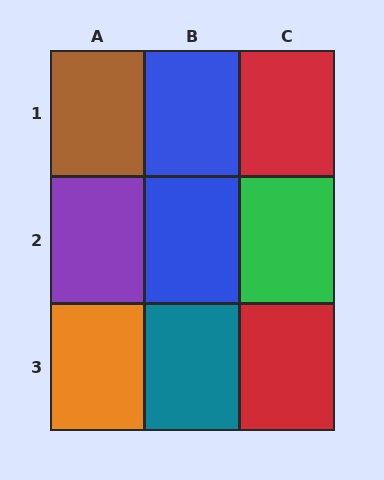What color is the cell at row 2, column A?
Purple.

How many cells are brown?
1 cell is brown.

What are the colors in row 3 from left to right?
Orange, teal, red.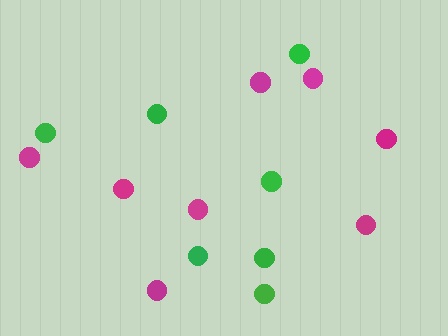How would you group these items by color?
There are 2 groups: one group of green circles (7) and one group of magenta circles (8).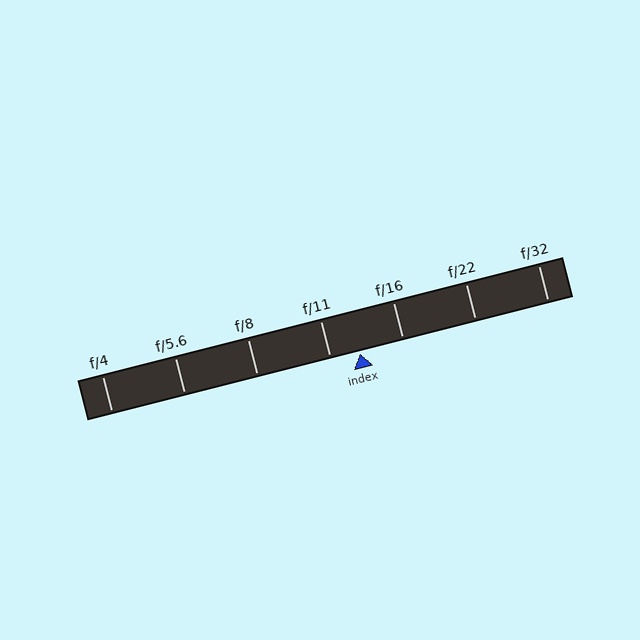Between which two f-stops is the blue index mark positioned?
The index mark is between f/11 and f/16.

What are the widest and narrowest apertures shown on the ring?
The widest aperture shown is f/4 and the narrowest is f/32.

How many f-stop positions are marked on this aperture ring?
There are 7 f-stop positions marked.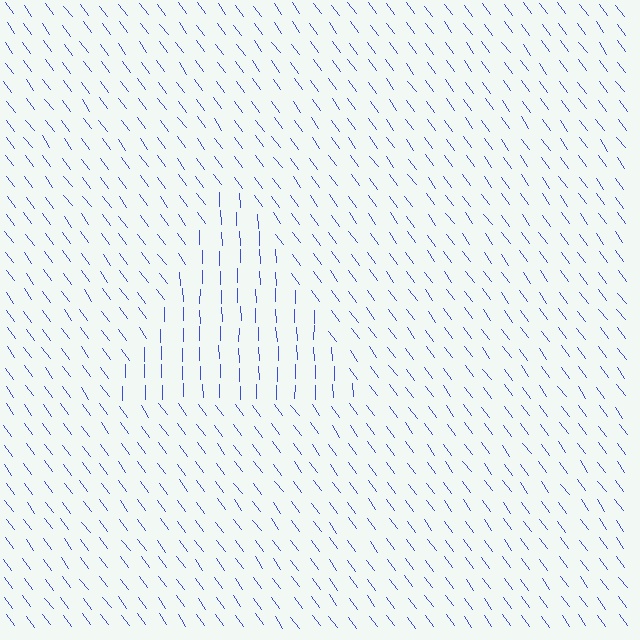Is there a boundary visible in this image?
Yes, there is a texture boundary formed by a change in line orientation.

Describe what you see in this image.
The image is filled with small blue line segments. A triangle region in the image has lines oriented differently from the surrounding lines, creating a visible texture boundary.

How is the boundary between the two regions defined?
The boundary is defined purely by a change in line orientation (approximately 34 degrees difference). All lines are the same color and thickness.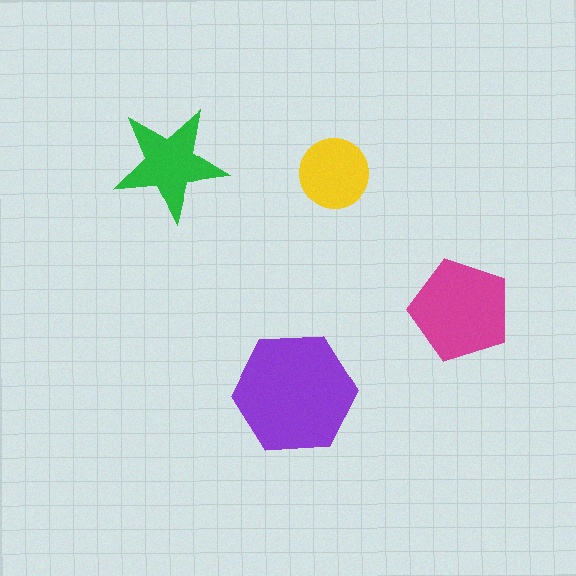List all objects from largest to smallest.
The purple hexagon, the magenta pentagon, the green star, the yellow circle.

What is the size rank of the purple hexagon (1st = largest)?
1st.